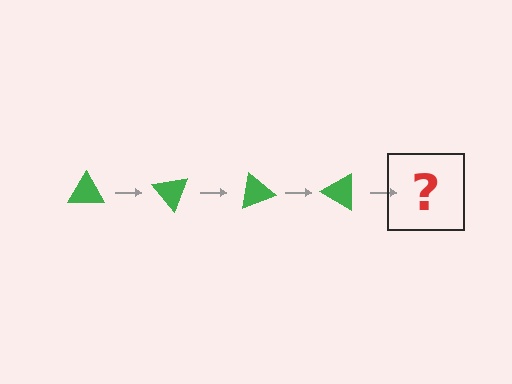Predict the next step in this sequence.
The next step is a green triangle rotated 200 degrees.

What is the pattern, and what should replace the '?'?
The pattern is that the triangle rotates 50 degrees each step. The '?' should be a green triangle rotated 200 degrees.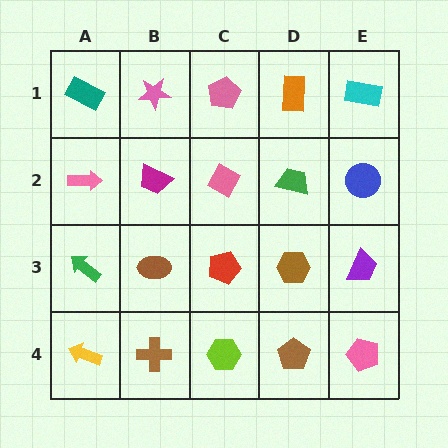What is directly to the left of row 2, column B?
A pink arrow.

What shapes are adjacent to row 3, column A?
A pink arrow (row 2, column A), a yellow arrow (row 4, column A), a brown ellipse (row 3, column B).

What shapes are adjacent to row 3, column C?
A pink diamond (row 2, column C), a lime hexagon (row 4, column C), a brown ellipse (row 3, column B), a brown hexagon (row 3, column D).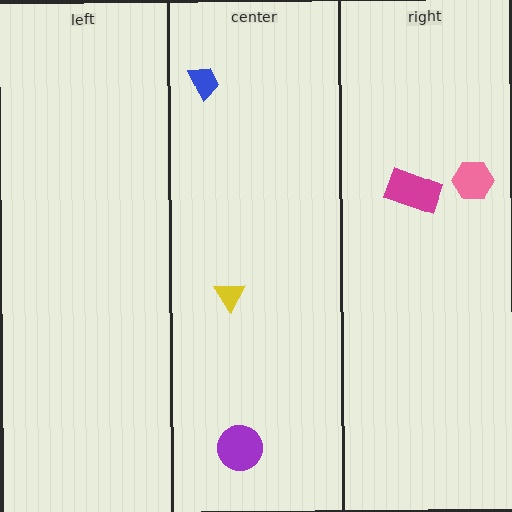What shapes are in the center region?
The yellow triangle, the blue trapezoid, the purple circle.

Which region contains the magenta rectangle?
The right region.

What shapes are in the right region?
The magenta rectangle, the pink hexagon.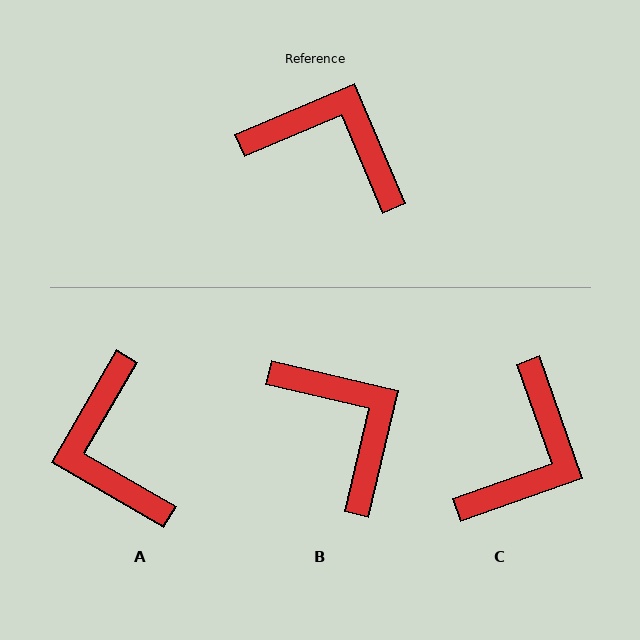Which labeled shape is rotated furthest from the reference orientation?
A, about 127 degrees away.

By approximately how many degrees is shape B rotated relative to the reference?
Approximately 36 degrees clockwise.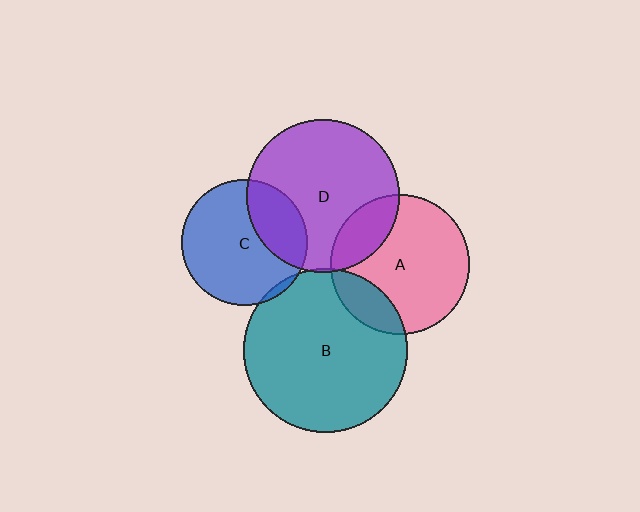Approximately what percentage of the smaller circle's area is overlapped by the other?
Approximately 20%.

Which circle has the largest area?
Circle B (teal).